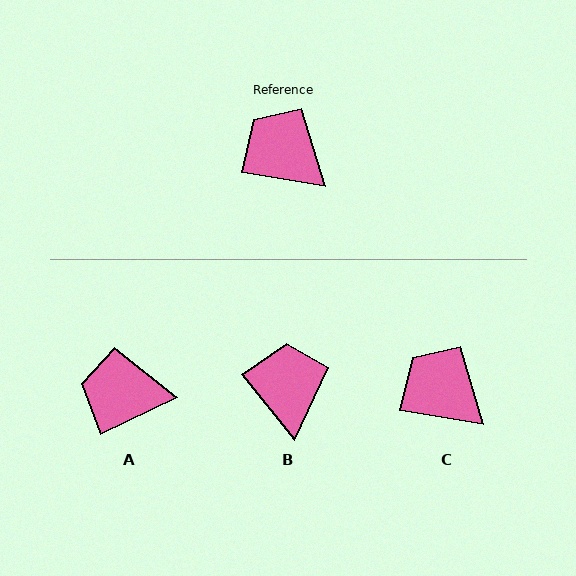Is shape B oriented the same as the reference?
No, it is off by about 42 degrees.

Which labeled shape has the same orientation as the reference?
C.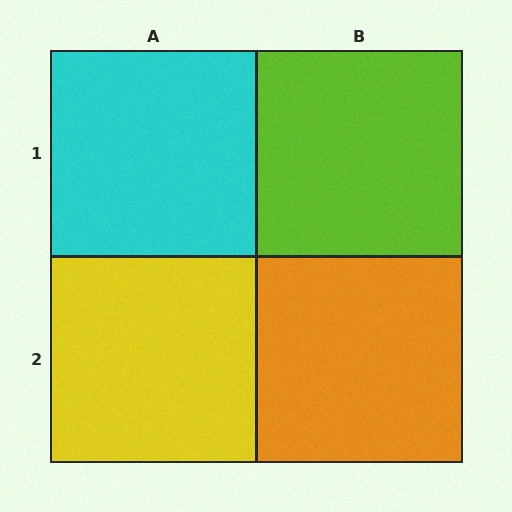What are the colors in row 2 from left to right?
Yellow, orange.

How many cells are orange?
1 cell is orange.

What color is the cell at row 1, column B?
Lime.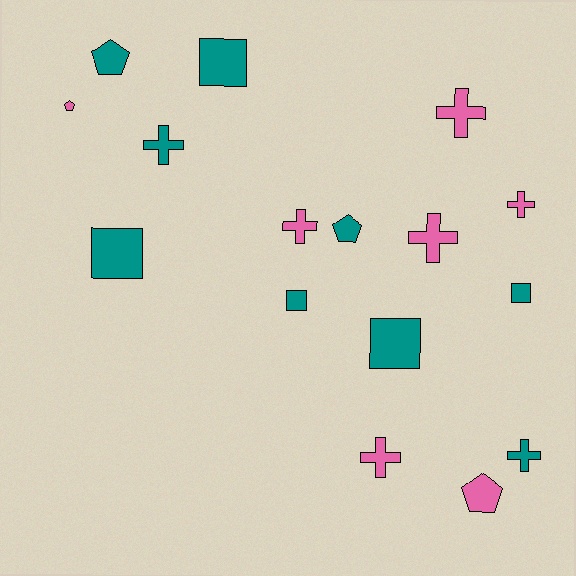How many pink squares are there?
There are no pink squares.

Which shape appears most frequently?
Cross, with 7 objects.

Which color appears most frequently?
Teal, with 9 objects.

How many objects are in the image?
There are 16 objects.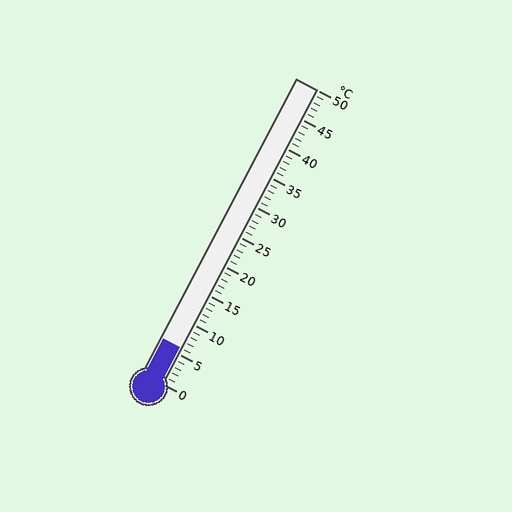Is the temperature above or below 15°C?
The temperature is below 15°C.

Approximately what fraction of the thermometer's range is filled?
The thermometer is filled to approximately 10% of its range.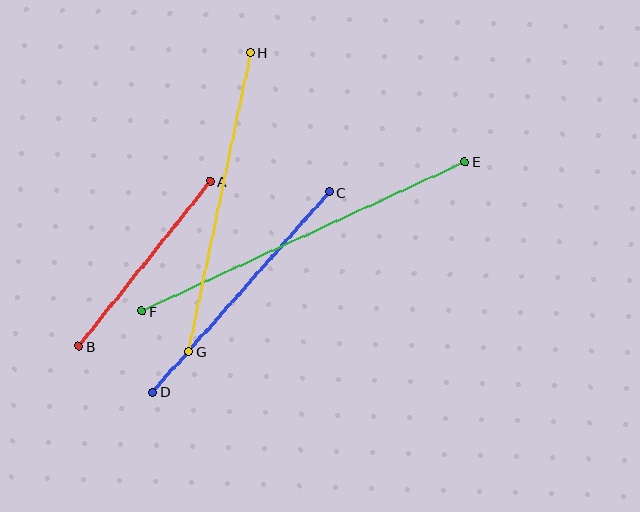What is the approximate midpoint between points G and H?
The midpoint is at approximately (220, 202) pixels.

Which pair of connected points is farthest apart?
Points E and F are farthest apart.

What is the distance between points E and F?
The distance is approximately 356 pixels.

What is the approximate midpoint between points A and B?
The midpoint is at approximately (145, 264) pixels.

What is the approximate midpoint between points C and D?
The midpoint is at approximately (241, 292) pixels.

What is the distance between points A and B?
The distance is approximately 211 pixels.